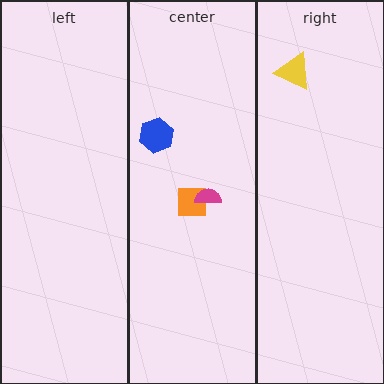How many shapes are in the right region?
1.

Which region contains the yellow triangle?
The right region.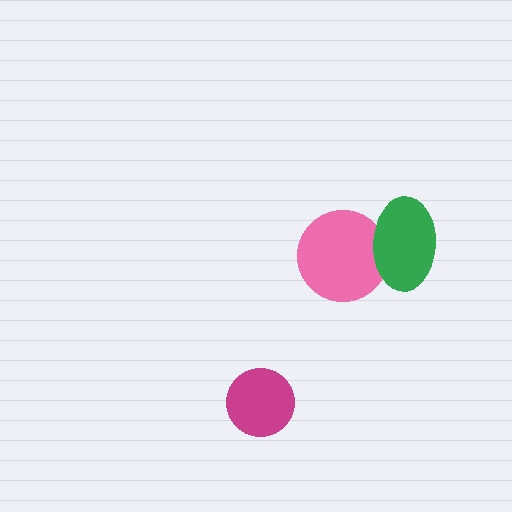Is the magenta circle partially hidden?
No, no other shape covers it.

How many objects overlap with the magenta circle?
0 objects overlap with the magenta circle.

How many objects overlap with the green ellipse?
1 object overlaps with the green ellipse.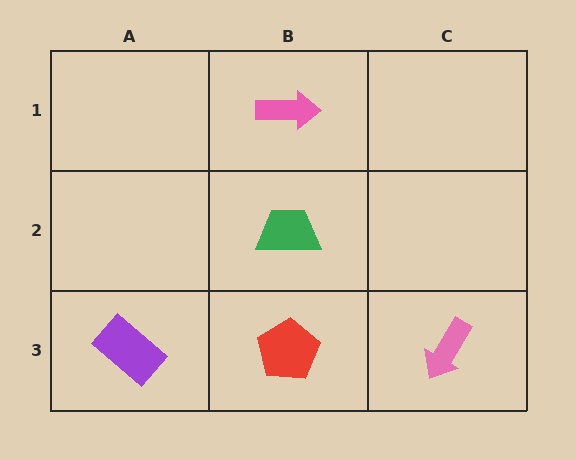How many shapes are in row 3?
3 shapes.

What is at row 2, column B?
A green trapezoid.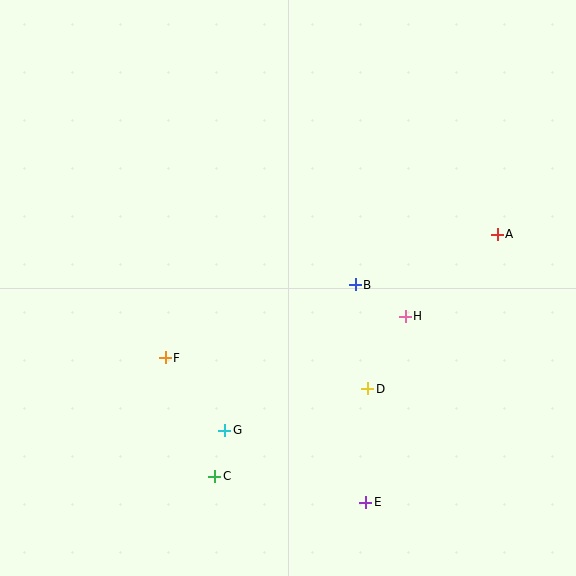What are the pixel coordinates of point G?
Point G is at (225, 430).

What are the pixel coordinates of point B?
Point B is at (355, 285).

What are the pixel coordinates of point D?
Point D is at (368, 389).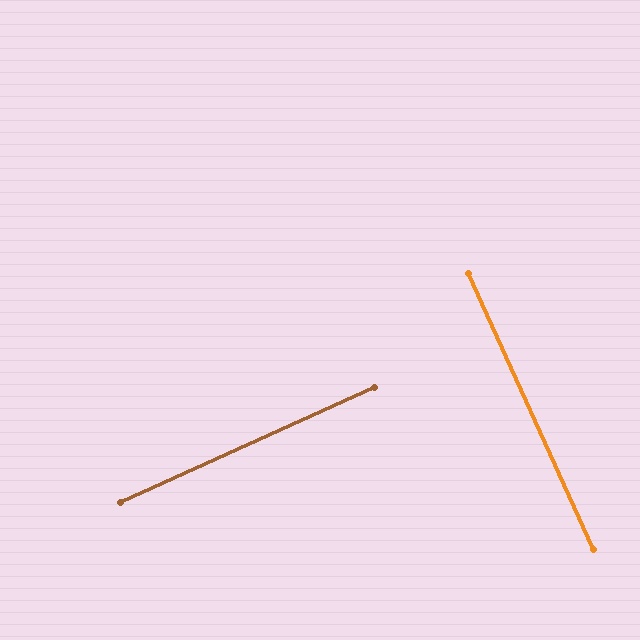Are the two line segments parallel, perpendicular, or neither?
Perpendicular — they meet at approximately 90°.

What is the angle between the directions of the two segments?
Approximately 90 degrees.